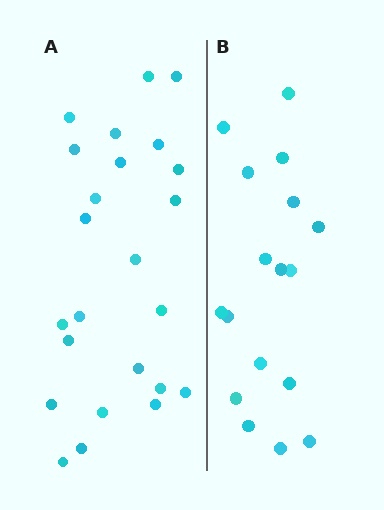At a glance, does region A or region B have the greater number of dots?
Region A (the left region) has more dots.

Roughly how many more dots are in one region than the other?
Region A has roughly 8 or so more dots than region B.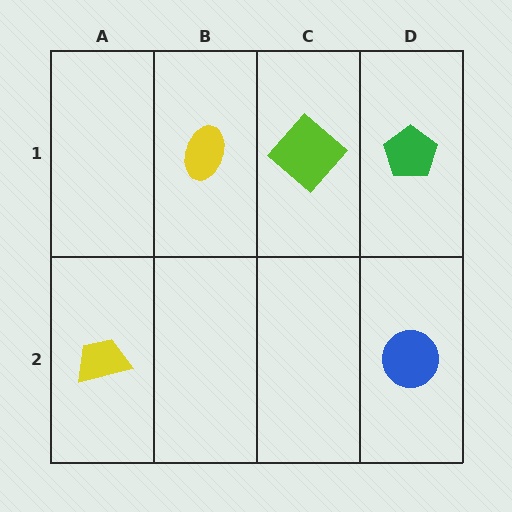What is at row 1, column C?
A lime diamond.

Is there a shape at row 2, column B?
No, that cell is empty.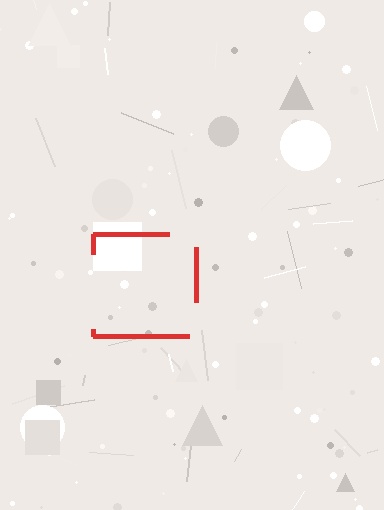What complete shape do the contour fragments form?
The contour fragments form a square.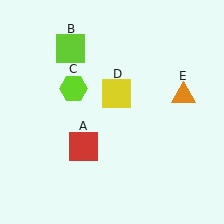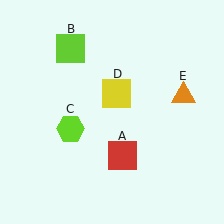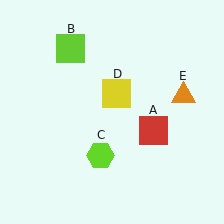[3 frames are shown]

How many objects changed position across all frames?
2 objects changed position: red square (object A), lime hexagon (object C).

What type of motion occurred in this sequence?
The red square (object A), lime hexagon (object C) rotated counterclockwise around the center of the scene.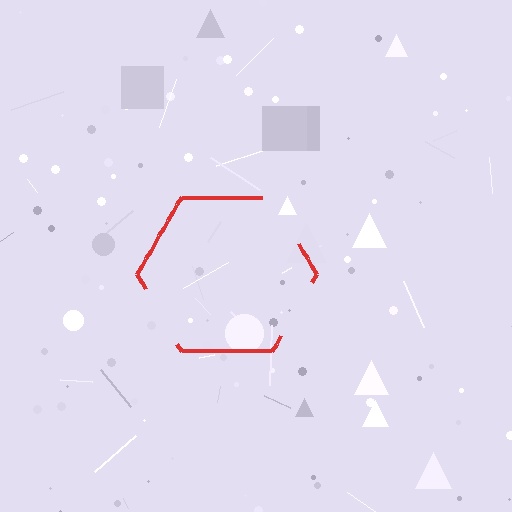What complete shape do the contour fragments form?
The contour fragments form a hexagon.